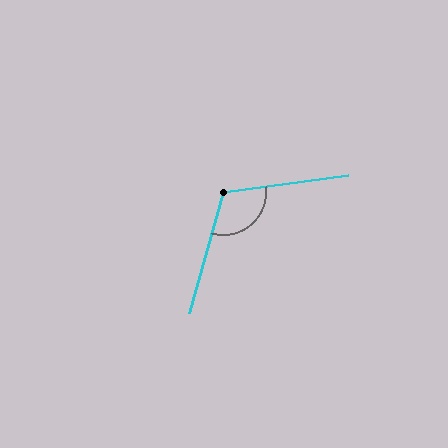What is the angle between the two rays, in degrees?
Approximately 114 degrees.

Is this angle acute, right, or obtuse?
It is obtuse.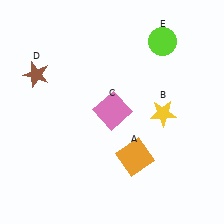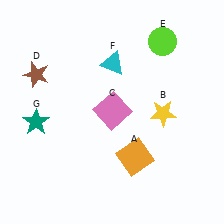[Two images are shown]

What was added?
A cyan triangle (F), a teal star (G) were added in Image 2.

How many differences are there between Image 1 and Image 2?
There are 2 differences between the two images.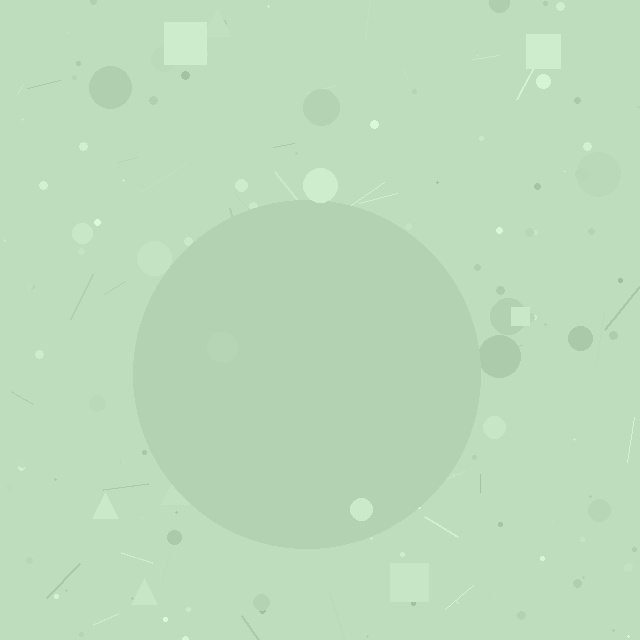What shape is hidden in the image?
A circle is hidden in the image.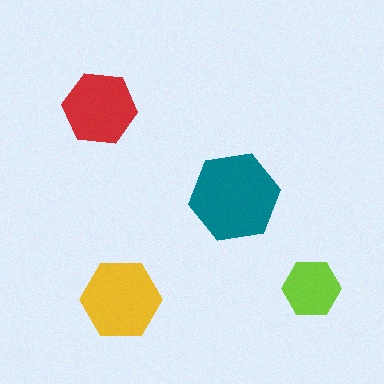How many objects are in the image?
There are 4 objects in the image.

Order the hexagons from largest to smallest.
the teal one, the yellow one, the red one, the lime one.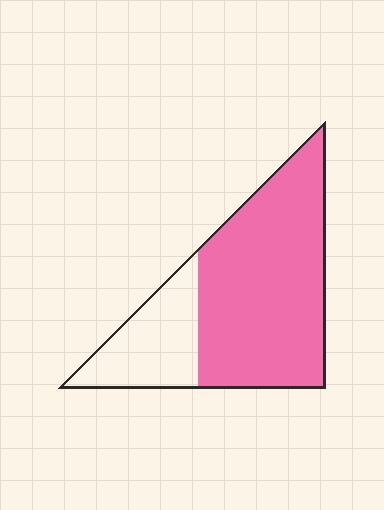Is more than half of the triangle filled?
Yes.